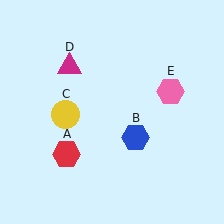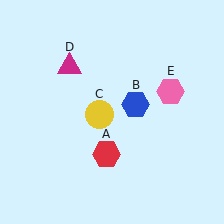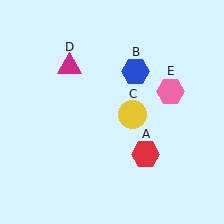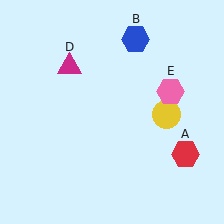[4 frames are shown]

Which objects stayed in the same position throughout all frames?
Magenta triangle (object D) and pink hexagon (object E) remained stationary.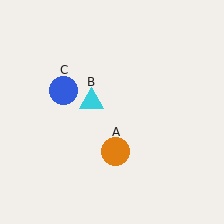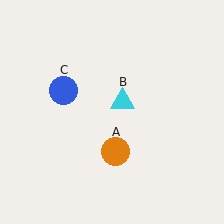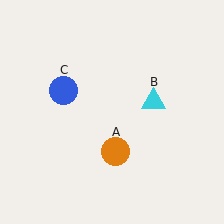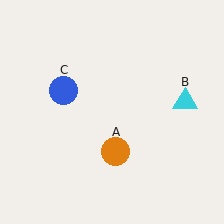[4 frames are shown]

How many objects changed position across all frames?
1 object changed position: cyan triangle (object B).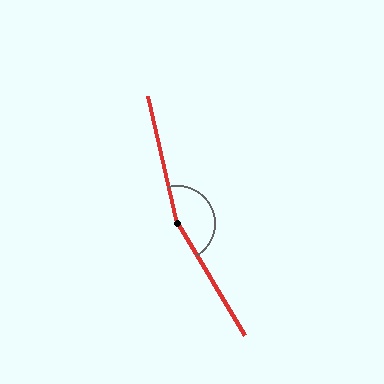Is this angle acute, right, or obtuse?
It is obtuse.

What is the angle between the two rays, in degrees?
Approximately 162 degrees.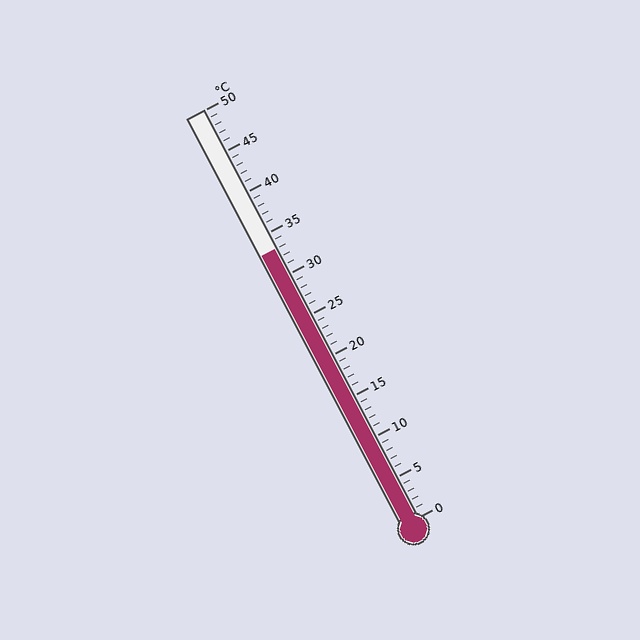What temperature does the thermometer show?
The thermometer shows approximately 33°C.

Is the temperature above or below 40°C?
The temperature is below 40°C.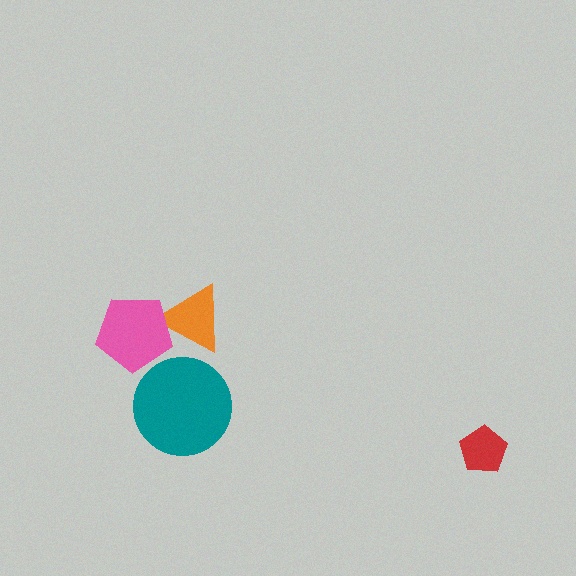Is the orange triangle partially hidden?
Yes, it is partially covered by another shape.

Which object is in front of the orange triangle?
The pink pentagon is in front of the orange triangle.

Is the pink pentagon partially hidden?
No, no other shape covers it.